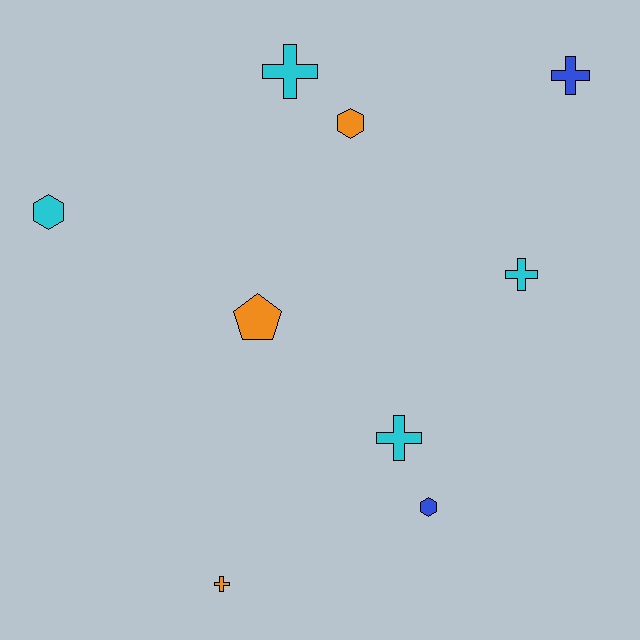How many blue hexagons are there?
There is 1 blue hexagon.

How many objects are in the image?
There are 9 objects.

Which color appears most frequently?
Cyan, with 4 objects.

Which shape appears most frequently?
Cross, with 5 objects.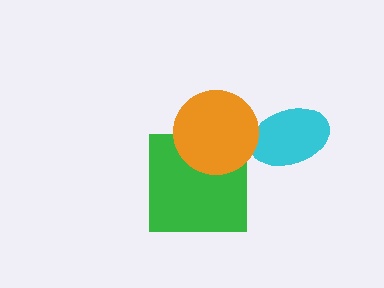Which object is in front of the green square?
The orange circle is in front of the green square.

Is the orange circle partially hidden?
No, no other shape covers it.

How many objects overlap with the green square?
1 object overlaps with the green square.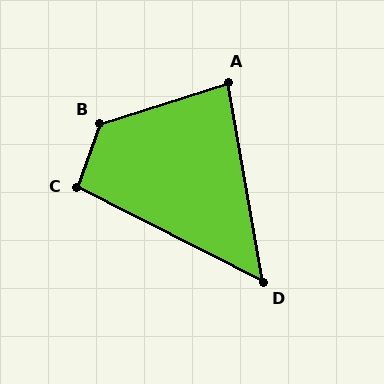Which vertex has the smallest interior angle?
D, at approximately 53 degrees.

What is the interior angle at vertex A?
Approximately 83 degrees (acute).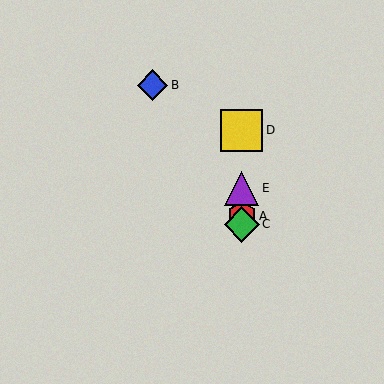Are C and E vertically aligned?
Yes, both are at x≈242.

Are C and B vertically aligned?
No, C is at x≈242 and B is at x≈152.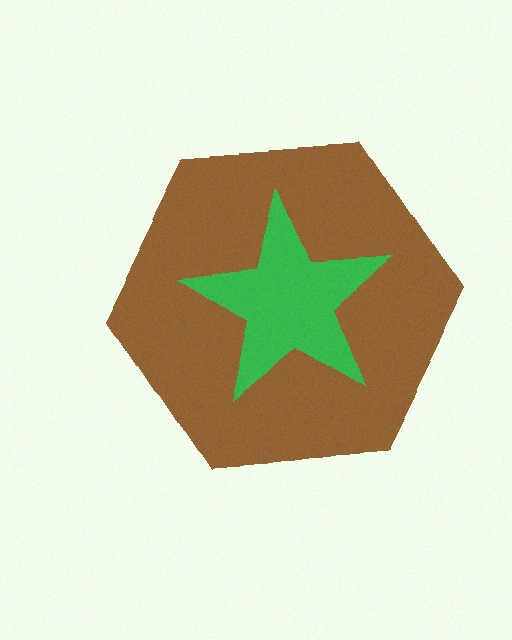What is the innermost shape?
The green star.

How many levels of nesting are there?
2.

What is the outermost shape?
The brown hexagon.